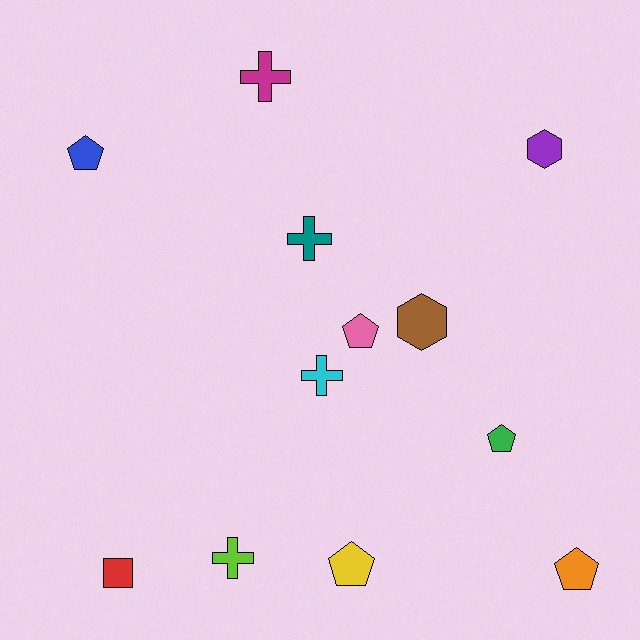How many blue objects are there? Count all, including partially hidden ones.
There is 1 blue object.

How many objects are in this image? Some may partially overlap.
There are 12 objects.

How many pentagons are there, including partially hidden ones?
There are 5 pentagons.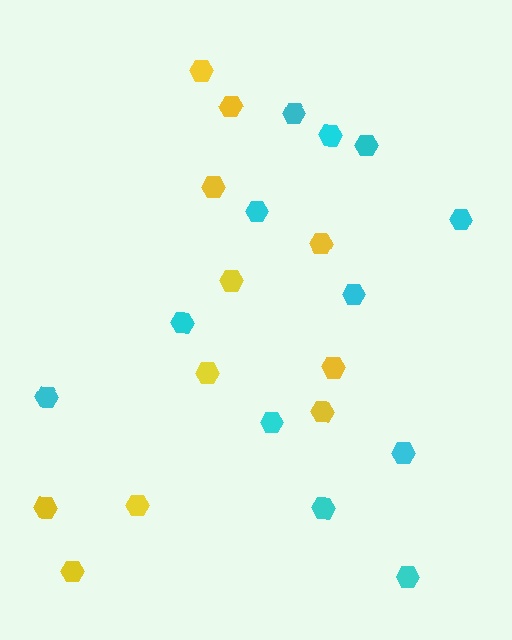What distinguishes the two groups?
There are 2 groups: one group of cyan hexagons (12) and one group of yellow hexagons (11).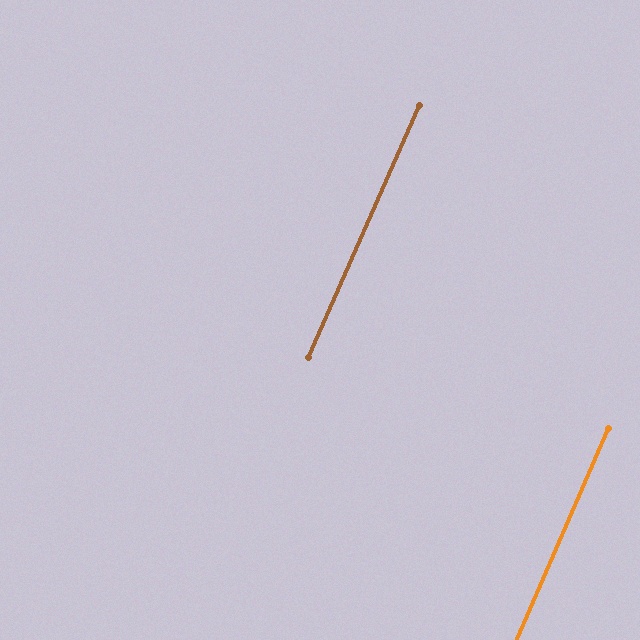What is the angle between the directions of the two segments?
Approximately 0 degrees.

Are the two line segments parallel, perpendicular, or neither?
Parallel — their directions differ by only 0.3°.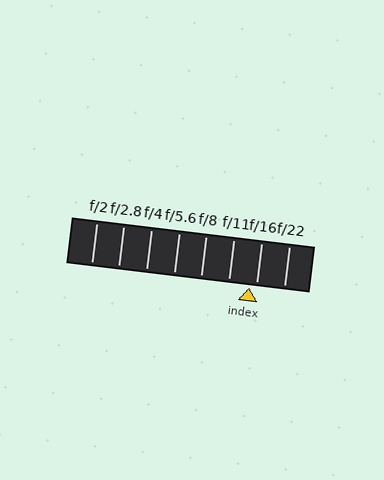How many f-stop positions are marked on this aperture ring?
There are 8 f-stop positions marked.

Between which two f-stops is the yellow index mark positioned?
The index mark is between f/11 and f/16.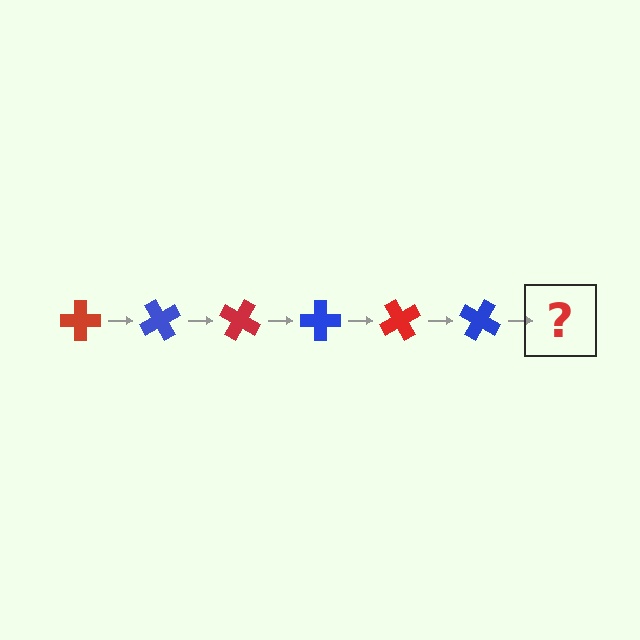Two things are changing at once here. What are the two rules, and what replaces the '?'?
The two rules are that it rotates 60 degrees each step and the color cycles through red and blue. The '?' should be a red cross, rotated 360 degrees from the start.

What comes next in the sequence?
The next element should be a red cross, rotated 360 degrees from the start.